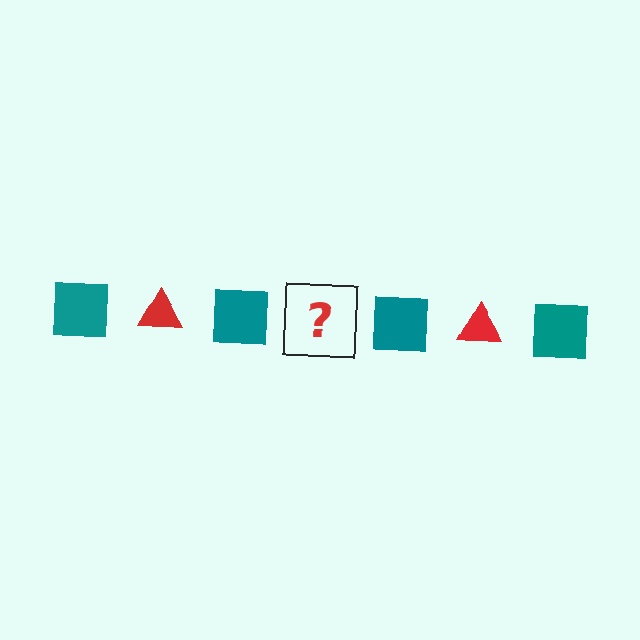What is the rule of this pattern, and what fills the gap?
The rule is that the pattern alternates between teal square and red triangle. The gap should be filled with a red triangle.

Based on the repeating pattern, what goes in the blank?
The blank should be a red triangle.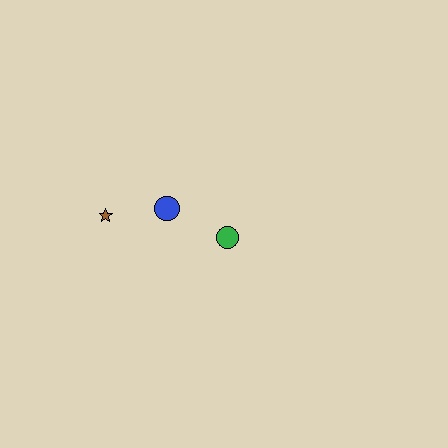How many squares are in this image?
There are no squares.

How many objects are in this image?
There are 3 objects.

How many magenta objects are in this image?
There are no magenta objects.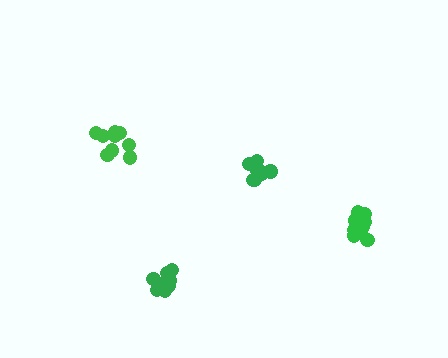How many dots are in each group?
Group 1: 8 dots, Group 2: 10 dots, Group 3: 11 dots, Group 4: 9 dots (38 total).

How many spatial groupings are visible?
There are 4 spatial groupings.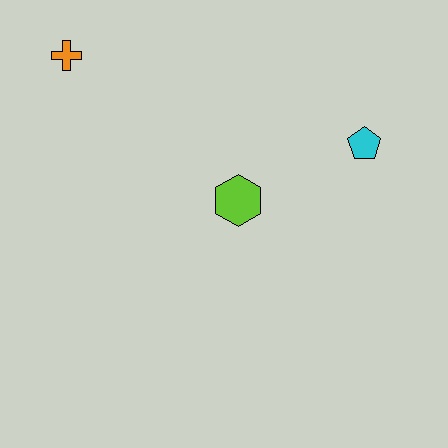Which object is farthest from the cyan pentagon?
The orange cross is farthest from the cyan pentagon.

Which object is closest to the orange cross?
The lime hexagon is closest to the orange cross.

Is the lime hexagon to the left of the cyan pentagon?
Yes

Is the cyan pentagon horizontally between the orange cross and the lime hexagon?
No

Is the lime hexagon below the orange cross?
Yes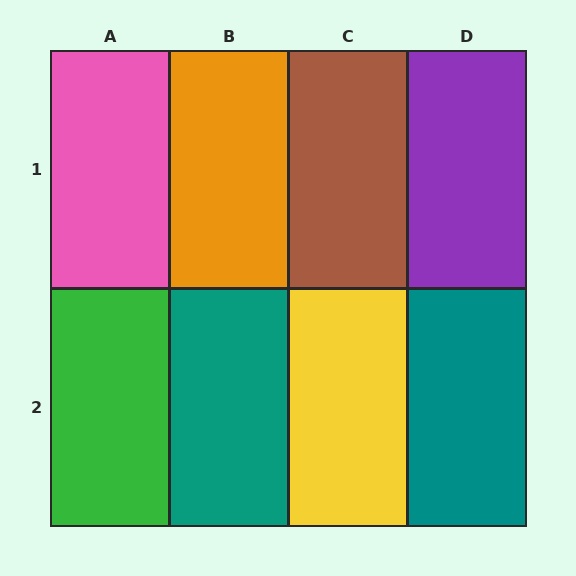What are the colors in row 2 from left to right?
Green, teal, yellow, teal.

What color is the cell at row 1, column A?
Pink.